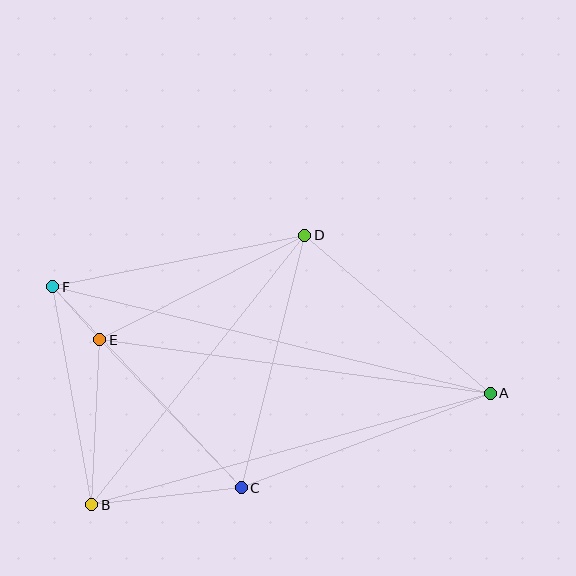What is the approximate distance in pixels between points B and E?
The distance between B and E is approximately 165 pixels.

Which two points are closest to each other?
Points E and F are closest to each other.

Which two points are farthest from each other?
Points A and F are farthest from each other.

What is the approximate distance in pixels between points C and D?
The distance between C and D is approximately 260 pixels.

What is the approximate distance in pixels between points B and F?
The distance between B and F is approximately 221 pixels.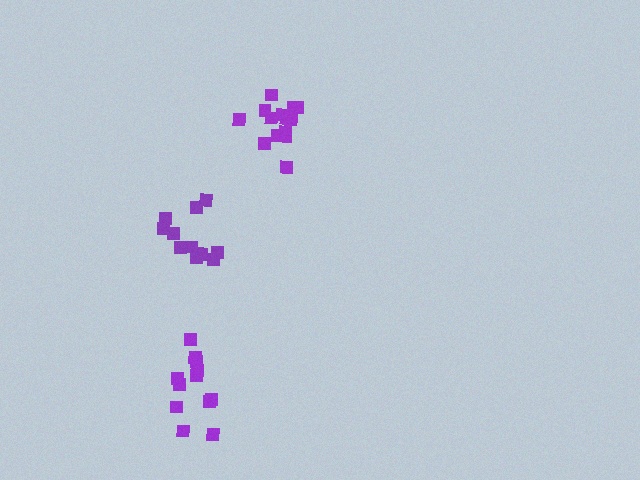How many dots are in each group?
Group 1: 12 dots, Group 2: 14 dots, Group 3: 11 dots (37 total).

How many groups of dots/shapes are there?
There are 3 groups.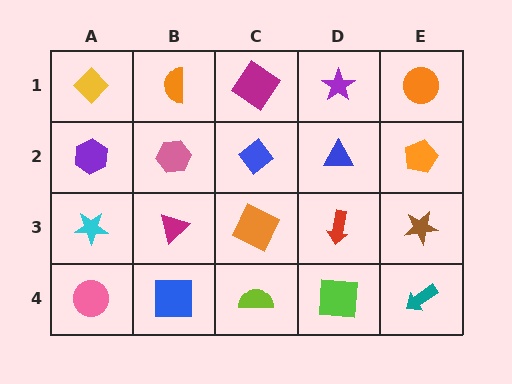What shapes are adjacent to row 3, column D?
A blue triangle (row 2, column D), a lime square (row 4, column D), an orange square (row 3, column C), a brown star (row 3, column E).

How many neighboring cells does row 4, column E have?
2.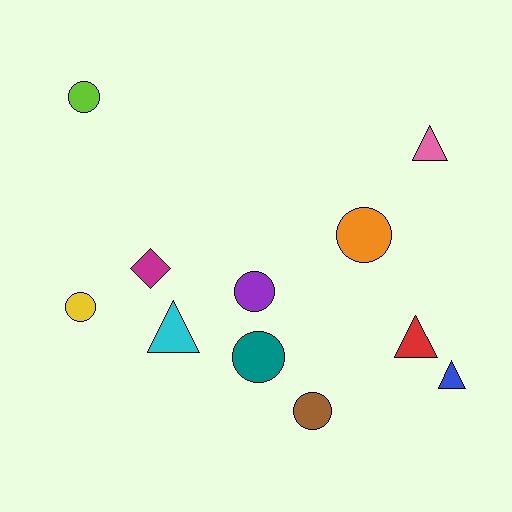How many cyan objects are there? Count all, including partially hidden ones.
There is 1 cyan object.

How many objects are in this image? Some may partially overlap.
There are 11 objects.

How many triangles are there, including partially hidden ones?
There are 4 triangles.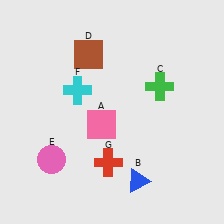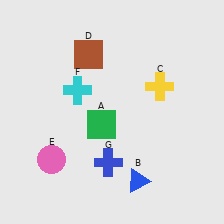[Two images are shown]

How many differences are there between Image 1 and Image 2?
There are 3 differences between the two images.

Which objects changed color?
A changed from pink to green. C changed from green to yellow. G changed from red to blue.